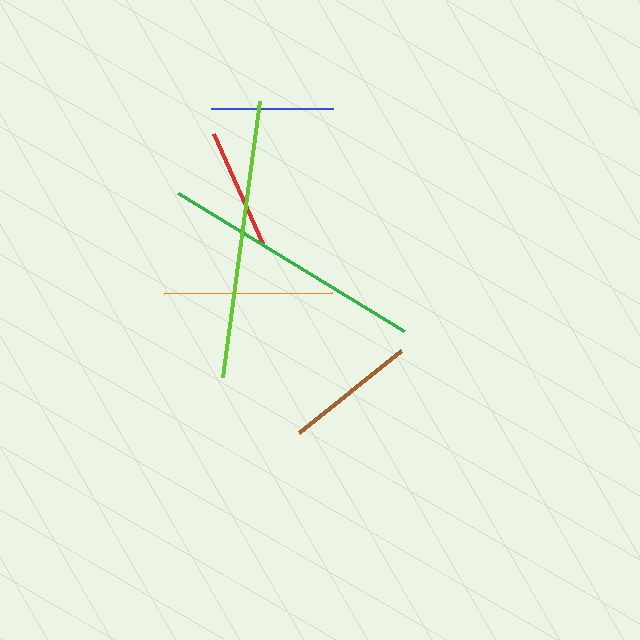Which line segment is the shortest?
The red line is the shortest at approximately 121 pixels.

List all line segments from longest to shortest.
From longest to shortest: lime, green, orange, brown, blue, red.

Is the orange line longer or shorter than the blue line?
The orange line is longer than the blue line.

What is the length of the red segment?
The red segment is approximately 121 pixels long.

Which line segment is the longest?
The lime line is the longest at approximately 279 pixels.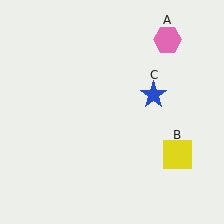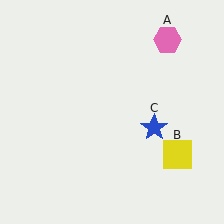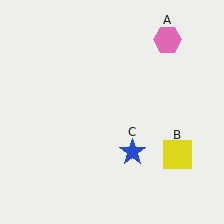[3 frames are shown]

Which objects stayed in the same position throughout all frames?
Pink hexagon (object A) and yellow square (object B) remained stationary.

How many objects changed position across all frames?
1 object changed position: blue star (object C).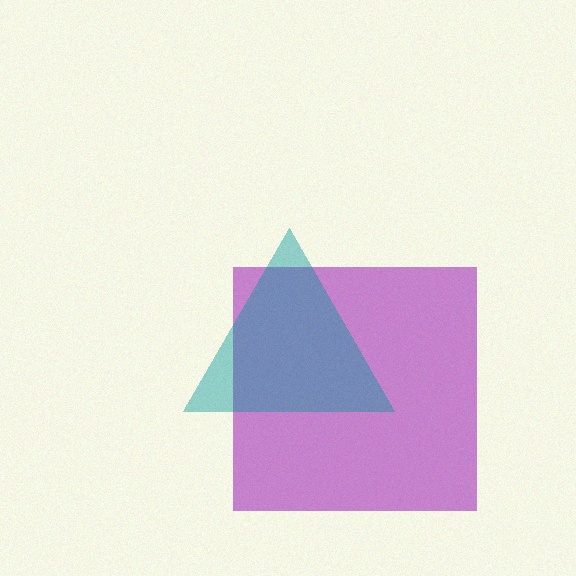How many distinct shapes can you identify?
There are 2 distinct shapes: a purple square, a teal triangle.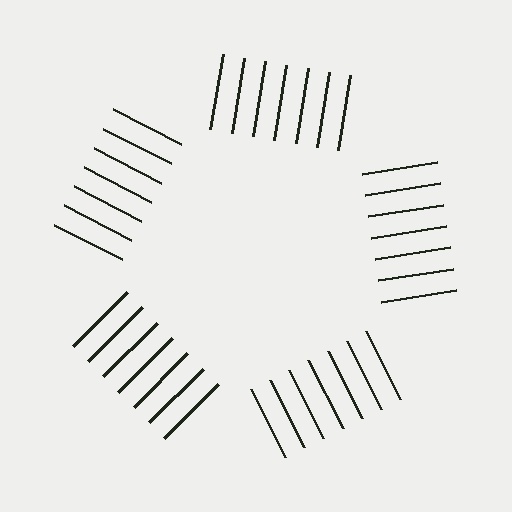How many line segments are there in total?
35 — 7 along each of the 5 edges.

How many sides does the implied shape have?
5 sides — the line-ends trace a pentagon.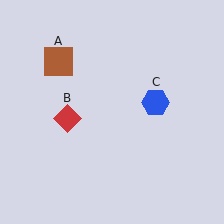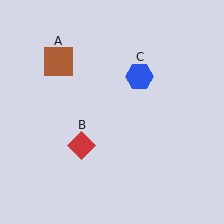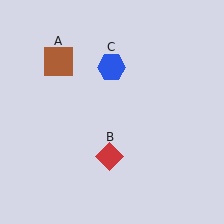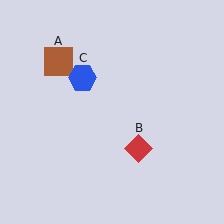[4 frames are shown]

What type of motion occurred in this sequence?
The red diamond (object B), blue hexagon (object C) rotated counterclockwise around the center of the scene.